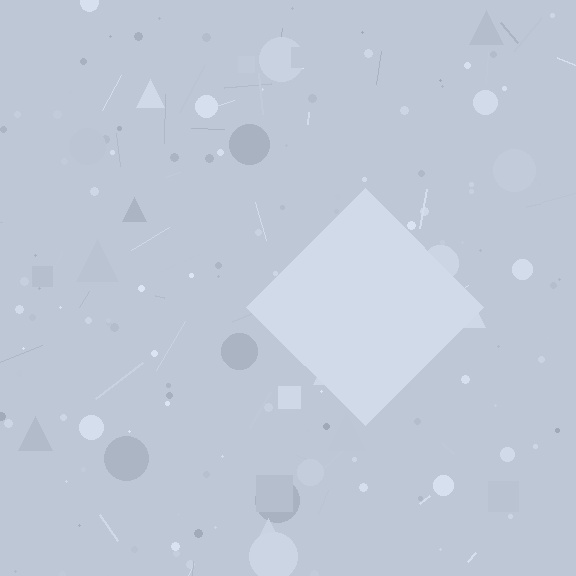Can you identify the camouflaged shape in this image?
The camouflaged shape is a diamond.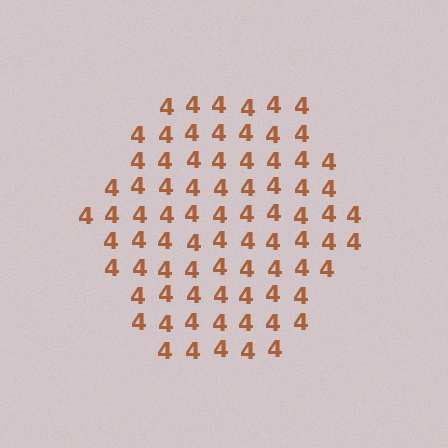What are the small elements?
The small elements are digit 4's.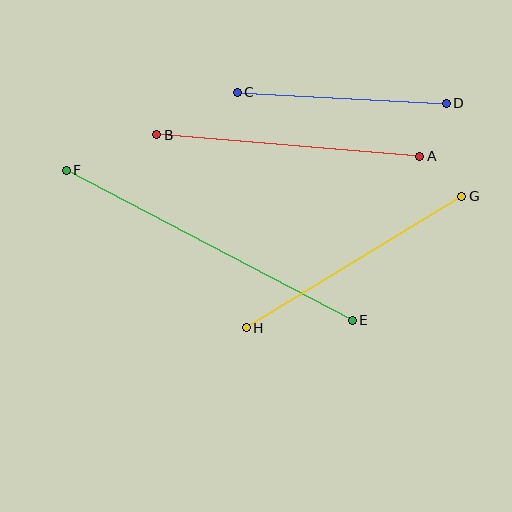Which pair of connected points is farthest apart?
Points E and F are farthest apart.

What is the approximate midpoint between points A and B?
The midpoint is at approximately (288, 145) pixels.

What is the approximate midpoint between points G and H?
The midpoint is at approximately (354, 262) pixels.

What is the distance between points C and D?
The distance is approximately 209 pixels.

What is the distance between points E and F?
The distance is approximately 323 pixels.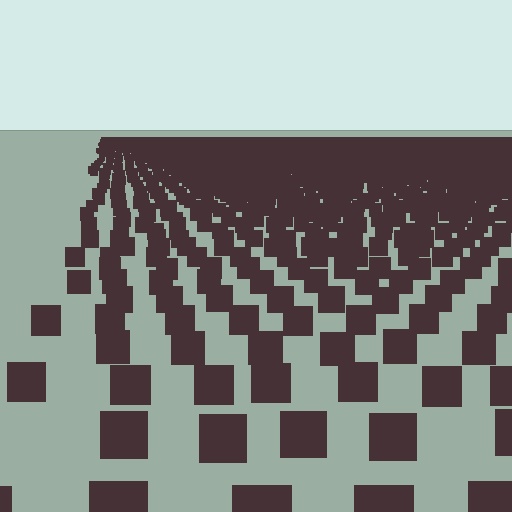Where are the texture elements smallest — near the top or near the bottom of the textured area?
Near the top.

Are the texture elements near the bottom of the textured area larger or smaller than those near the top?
Larger. Near the bottom, elements are closer to the viewer and appear at a bigger on-screen size.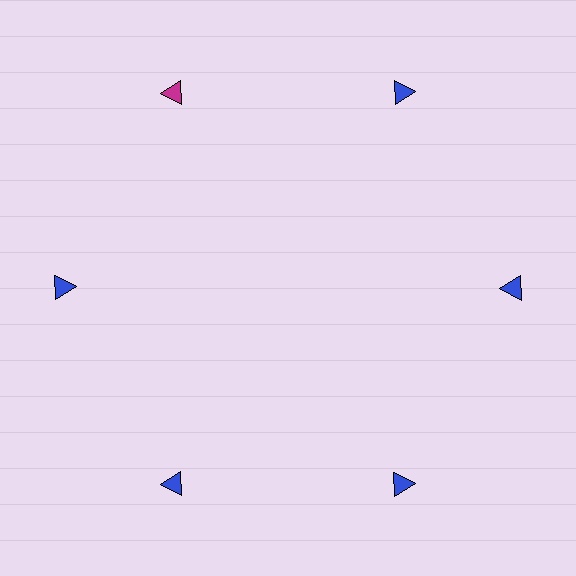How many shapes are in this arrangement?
There are 6 shapes arranged in a ring pattern.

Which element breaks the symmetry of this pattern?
The magenta triangle at roughly the 11 o'clock position breaks the symmetry. All other shapes are blue triangles.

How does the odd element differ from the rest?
It has a different color: magenta instead of blue.